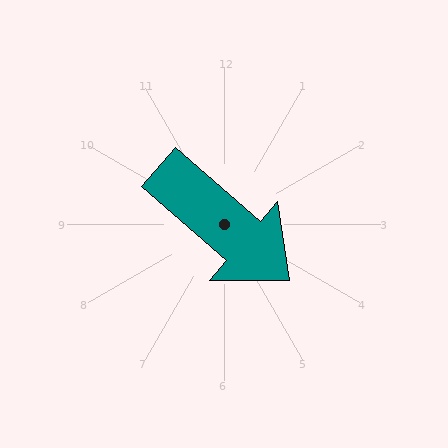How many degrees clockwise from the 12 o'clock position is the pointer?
Approximately 131 degrees.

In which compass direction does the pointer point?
Southeast.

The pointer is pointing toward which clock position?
Roughly 4 o'clock.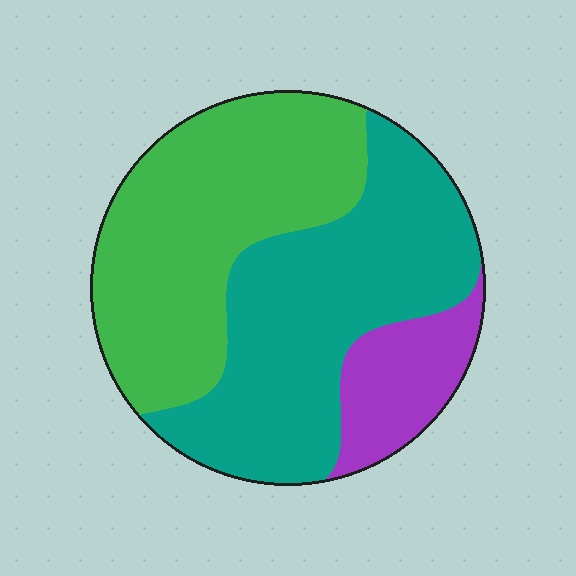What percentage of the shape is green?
Green takes up about two fifths (2/5) of the shape.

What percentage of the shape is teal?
Teal covers roughly 45% of the shape.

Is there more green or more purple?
Green.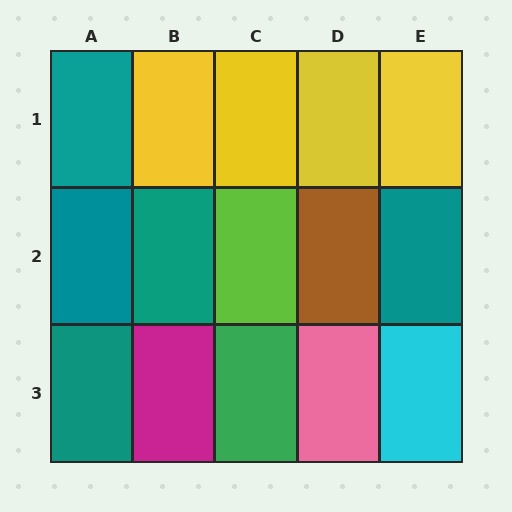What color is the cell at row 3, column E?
Cyan.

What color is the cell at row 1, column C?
Yellow.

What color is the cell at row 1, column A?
Teal.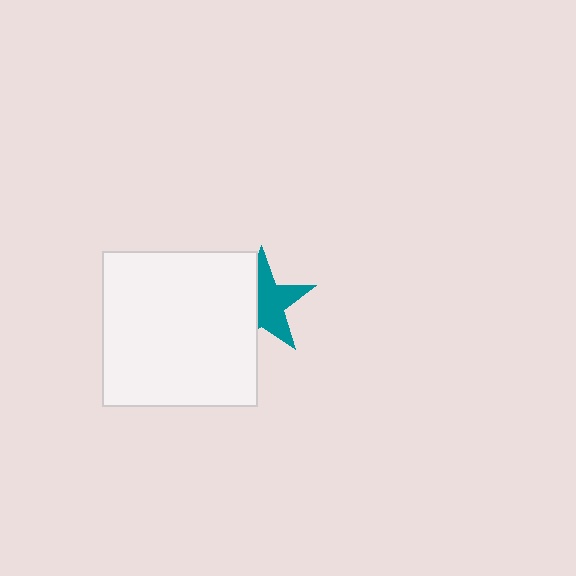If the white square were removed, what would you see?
You would see the complete teal star.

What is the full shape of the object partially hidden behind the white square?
The partially hidden object is a teal star.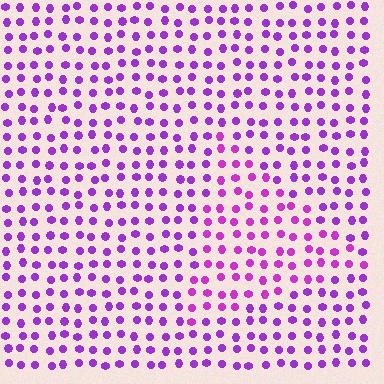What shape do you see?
I see a triangle.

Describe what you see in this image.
The image is filled with small purple elements in a uniform arrangement. A triangle-shaped region is visible where the elements are tinted to a slightly different hue, forming a subtle color boundary.